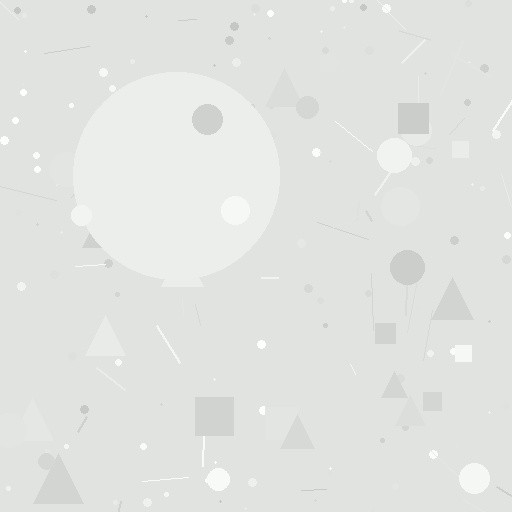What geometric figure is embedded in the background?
A circle is embedded in the background.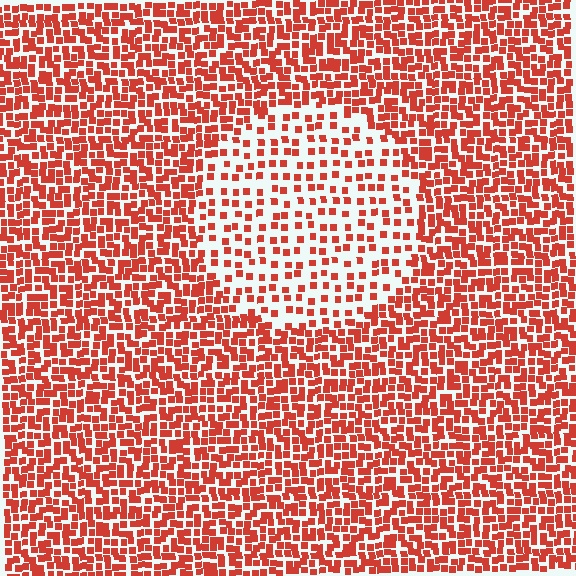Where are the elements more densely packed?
The elements are more densely packed outside the circle boundary.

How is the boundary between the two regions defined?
The boundary is defined by a change in element density (approximately 2.2x ratio). All elements are the same color, size, and shape.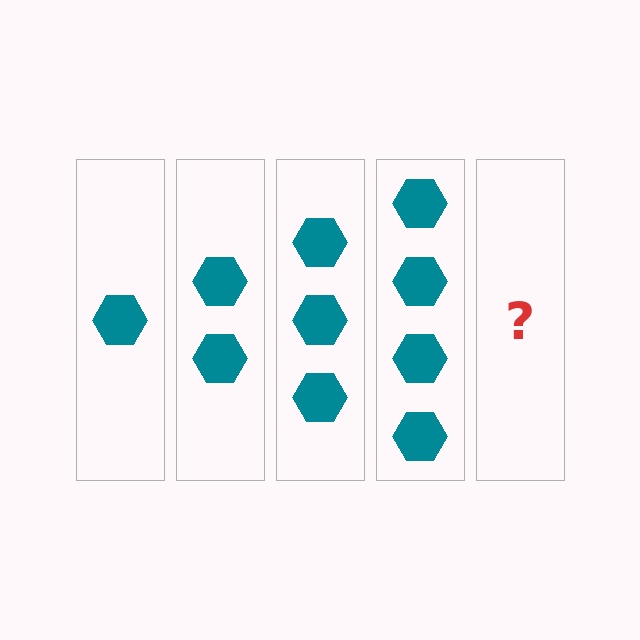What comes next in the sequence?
The next element should be 5 hexagons.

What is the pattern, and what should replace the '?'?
The pattern is that each step adds one more hexagon. The '?' should be 5 hexagons.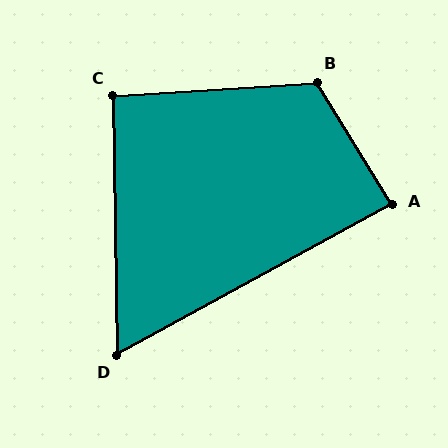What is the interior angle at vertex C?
Approximately 93 degrees (approximately right).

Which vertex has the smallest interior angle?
D, at approximately 62 degrees.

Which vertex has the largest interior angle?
B, at approximately 118 degrees.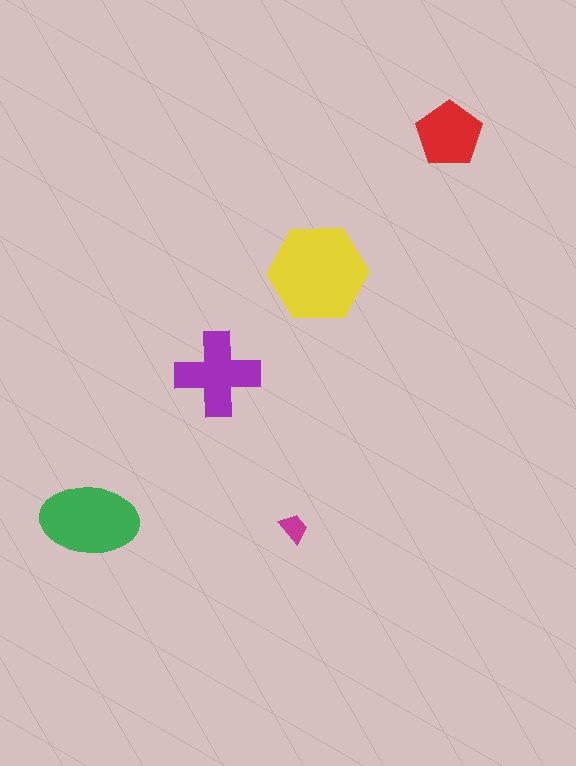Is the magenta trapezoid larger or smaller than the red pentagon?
Smaller.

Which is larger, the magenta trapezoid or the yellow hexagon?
The yellow hexagon.